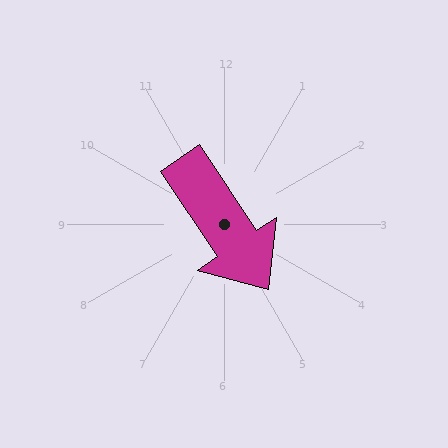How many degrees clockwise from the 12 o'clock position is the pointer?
Approximately 146 degrees.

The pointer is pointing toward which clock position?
Roughly 5 o'clock.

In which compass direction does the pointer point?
Southeast.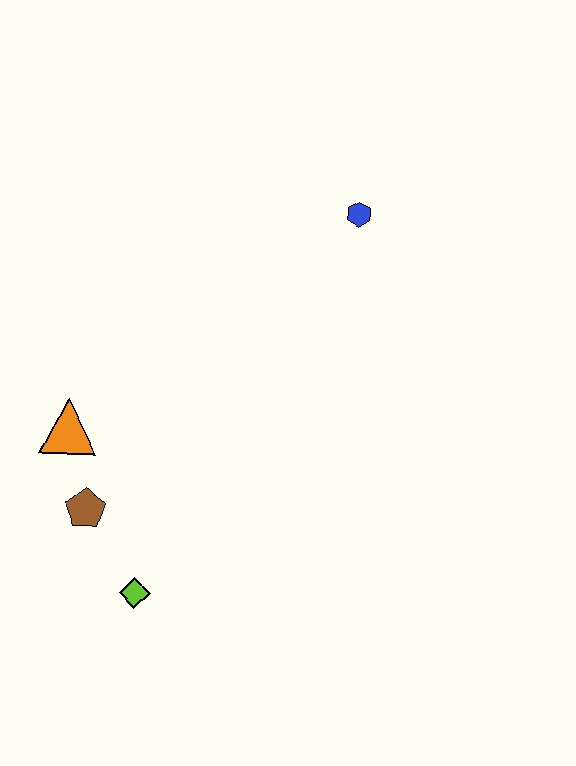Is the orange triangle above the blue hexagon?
No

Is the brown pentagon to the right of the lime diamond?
No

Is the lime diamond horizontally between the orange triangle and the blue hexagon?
Yes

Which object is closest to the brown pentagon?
The orange triangle is closest to the brown pentagon.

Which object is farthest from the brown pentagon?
The blue hexagon is farthest from the brown pentagon.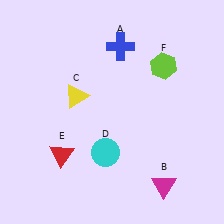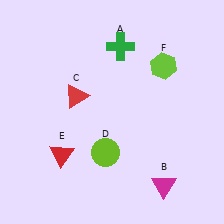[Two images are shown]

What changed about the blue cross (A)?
In Image 1, A is blue. In Image 2, it changed to green.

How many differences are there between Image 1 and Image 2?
There are 3 differences between the two images.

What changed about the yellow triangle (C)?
In Image 1, C is yellow. In Image 2, it changed to red.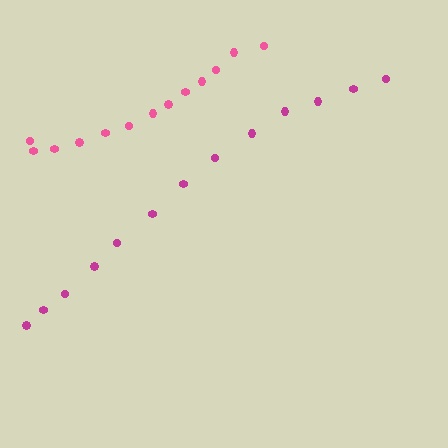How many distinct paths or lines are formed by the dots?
There are 2 distinct paths.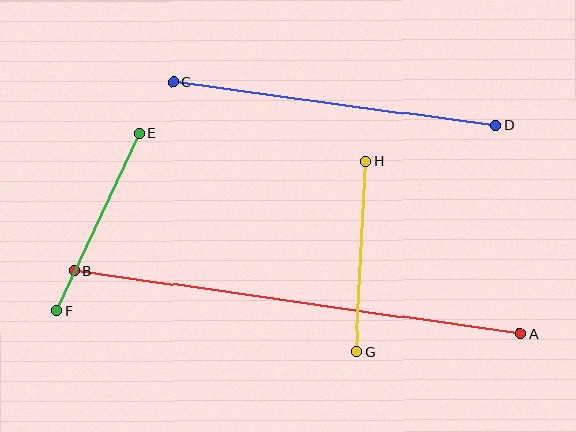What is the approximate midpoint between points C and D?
The midpoint is at approximately (334, 104) pixels.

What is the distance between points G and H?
The distance is approximately 191 pixels.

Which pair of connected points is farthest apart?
Points A and B are farthest apart.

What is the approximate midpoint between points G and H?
The midpoint is at approximately (361, 256) pixels.